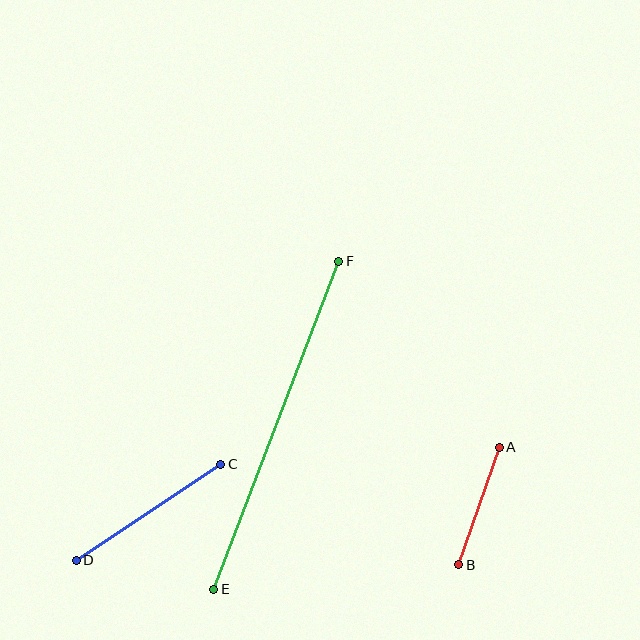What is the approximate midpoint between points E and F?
The midpoint is at approximately (276, 425) pixels.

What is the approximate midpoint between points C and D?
The midpoint is at approximately (148, 512) pixels.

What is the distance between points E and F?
The distance is approximately 351 pixels.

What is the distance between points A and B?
The distance is approximately 125 pixels.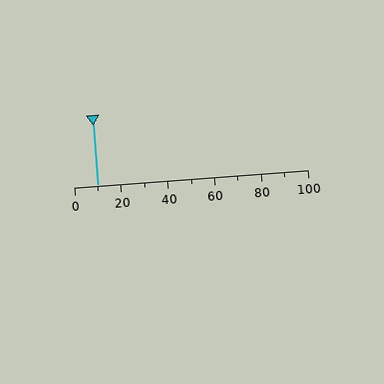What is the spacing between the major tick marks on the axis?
The major ticks are spaced 20 apart.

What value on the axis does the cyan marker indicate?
The marker indicates approximately 10.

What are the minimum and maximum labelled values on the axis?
The axis runs from 0 to 100.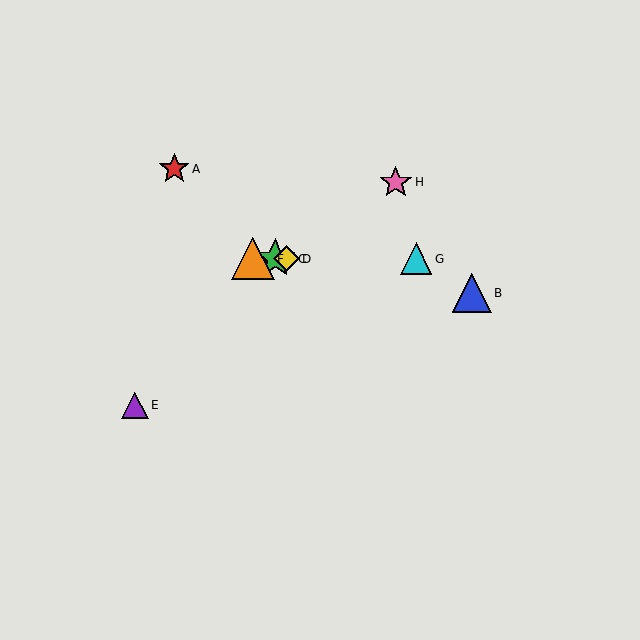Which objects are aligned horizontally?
Objects C, D, F, G are aligned horizontally.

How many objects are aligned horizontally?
4 objects (C, D, F, G) are aligned horizontally.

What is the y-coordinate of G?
Object G is at y≈259.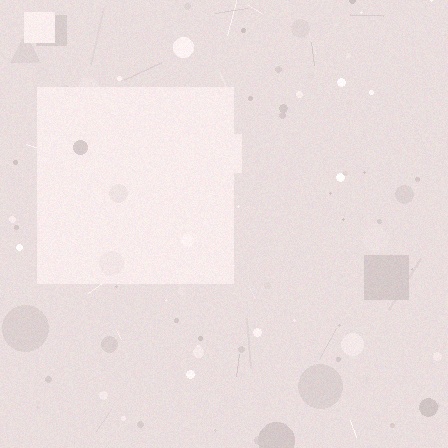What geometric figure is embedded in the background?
A square is embedded in the background.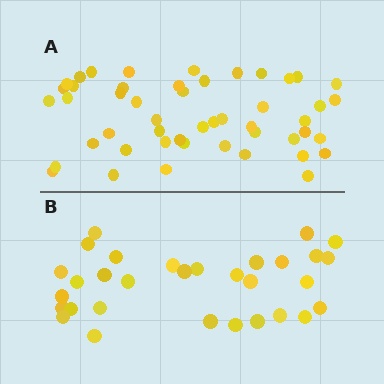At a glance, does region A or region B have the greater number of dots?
Region A (the top region) has more dots.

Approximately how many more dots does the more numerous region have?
Region A has approximately 20 more dots than region B.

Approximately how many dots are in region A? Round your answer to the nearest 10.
About 50 dots. (The exact count is 49, which rounds to 50.)